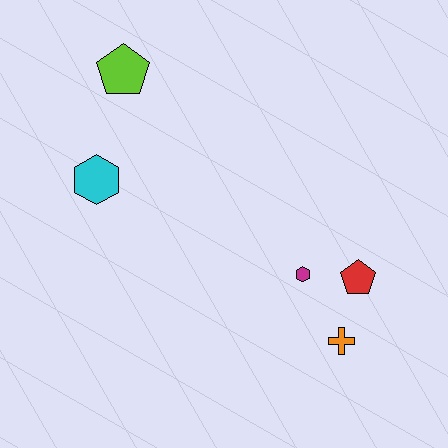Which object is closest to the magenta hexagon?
The red pentagon is closest to the magenta hexagon.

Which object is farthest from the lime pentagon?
The orange cross is farthest from the lime pentagon.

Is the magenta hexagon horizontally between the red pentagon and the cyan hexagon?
Yes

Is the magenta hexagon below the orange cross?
No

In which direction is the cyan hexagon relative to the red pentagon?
The cyan hexagon is to the left of the red pentagon.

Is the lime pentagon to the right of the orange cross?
No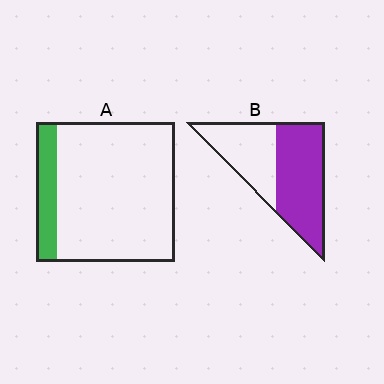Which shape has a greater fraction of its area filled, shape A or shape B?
Shape B.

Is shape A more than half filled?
No.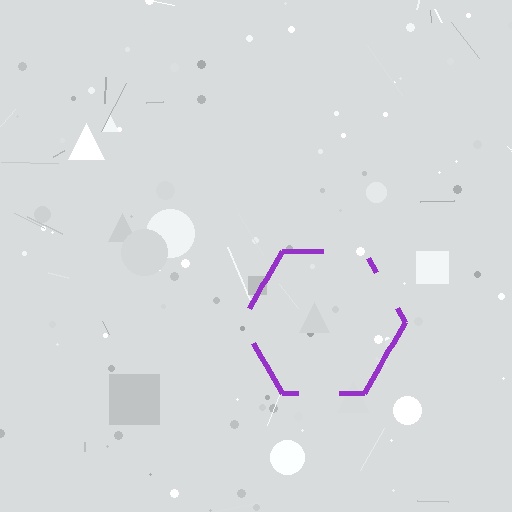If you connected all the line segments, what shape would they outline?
They would outline a hexagon.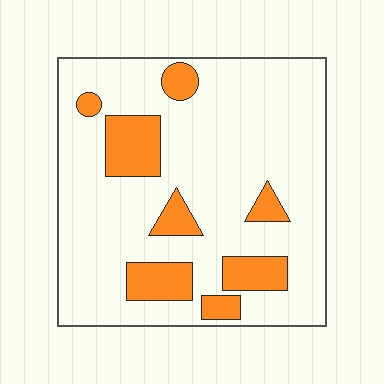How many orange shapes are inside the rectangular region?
8.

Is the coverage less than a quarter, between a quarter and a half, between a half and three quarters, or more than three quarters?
Less than a quarter.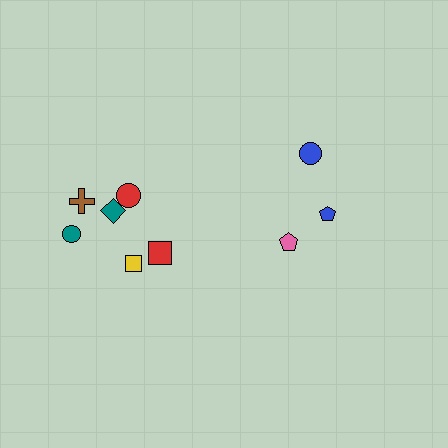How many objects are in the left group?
There are 6 objects.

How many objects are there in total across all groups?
There are 9 objects.